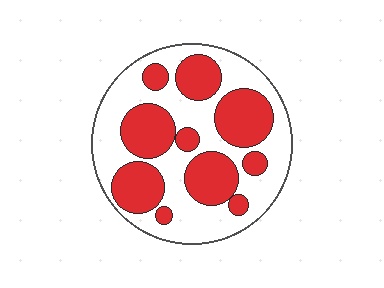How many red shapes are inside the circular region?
10.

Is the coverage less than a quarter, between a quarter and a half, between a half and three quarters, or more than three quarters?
Between a quarter and a half.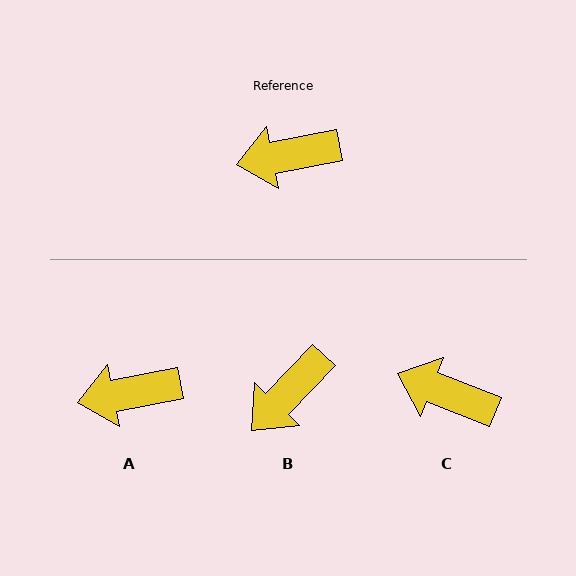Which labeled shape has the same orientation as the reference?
A.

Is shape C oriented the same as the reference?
No, it is off by about 32 degrees.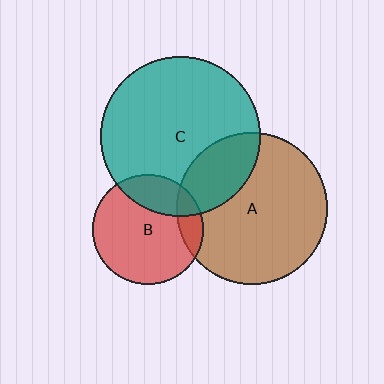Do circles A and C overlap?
Yes.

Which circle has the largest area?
Circle C (teal).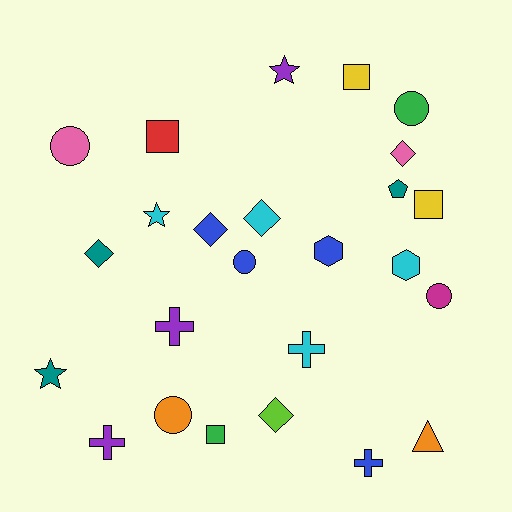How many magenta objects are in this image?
There is 1 magenta object.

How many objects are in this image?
There are 25 objects.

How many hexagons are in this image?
There are 2 hexagons.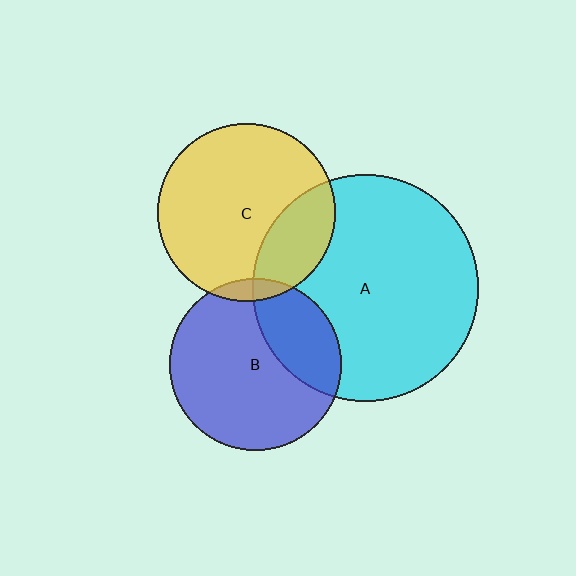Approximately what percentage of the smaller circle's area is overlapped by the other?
Approximately 25%.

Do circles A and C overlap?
Yes.